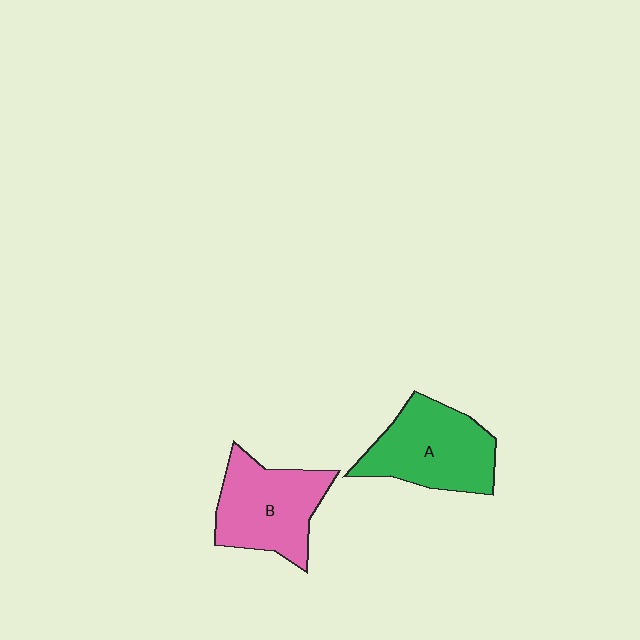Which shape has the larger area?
Shape A (green).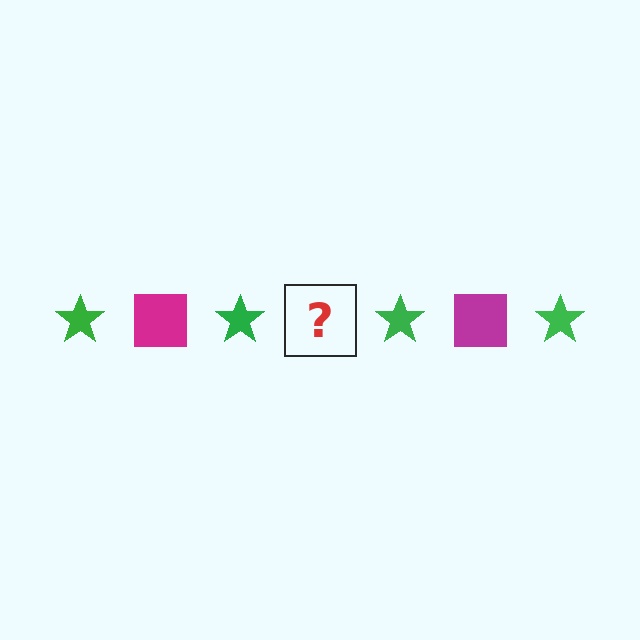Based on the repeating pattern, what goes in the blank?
The blank should be a magenta square.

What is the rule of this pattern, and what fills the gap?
The rule is that the pattern alternates between green star and magenta square. The gap should be filled with a magenta square.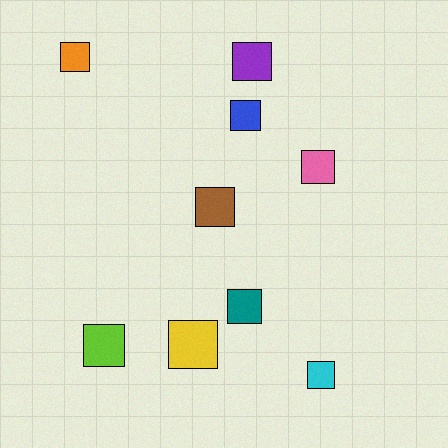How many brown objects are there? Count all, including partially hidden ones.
There is 1 brown object.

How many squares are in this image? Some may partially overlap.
There are 9 squares.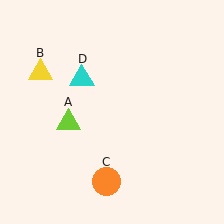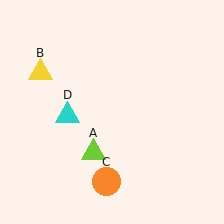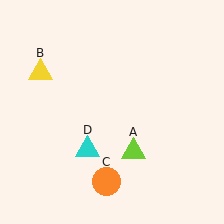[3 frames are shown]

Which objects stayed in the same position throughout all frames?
Yellow triangle (object B) and orange circle (object C) remained stationary.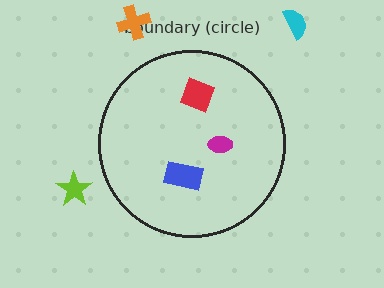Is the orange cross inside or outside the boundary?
Outside.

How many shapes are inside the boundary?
3 inside, 3 outside.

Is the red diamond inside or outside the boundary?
Inside.